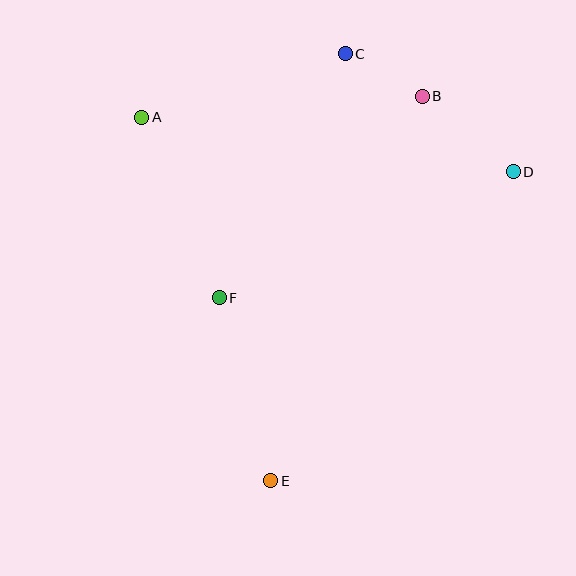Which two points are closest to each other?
Points B and C are closest to each other.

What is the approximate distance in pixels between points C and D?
The distance between C and D is approximately 205 pixels.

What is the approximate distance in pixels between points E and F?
The distance between E and F is approximately 190 pixels.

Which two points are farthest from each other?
Points C and E are farthest from each other.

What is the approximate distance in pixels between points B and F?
The distance between B and F is approximately 286 pixels.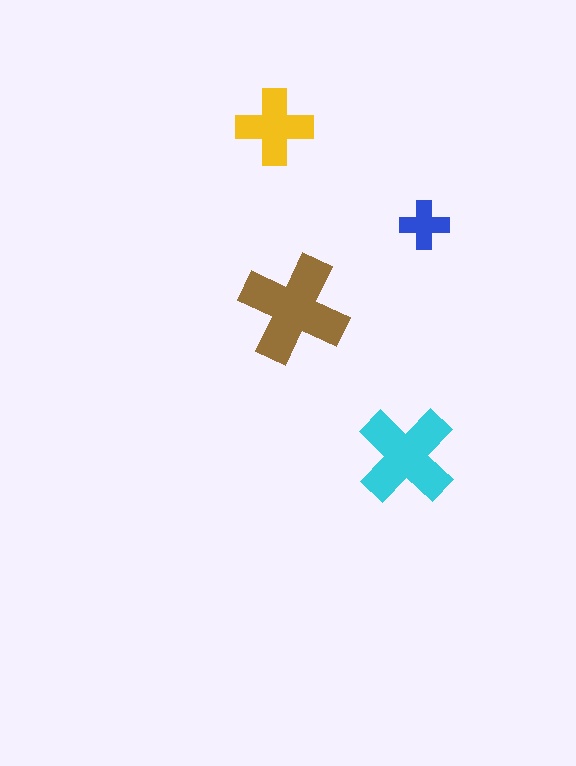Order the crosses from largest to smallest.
the brown one, the cyan one, the yellow one, the blue one.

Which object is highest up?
The yellow cross is topmost.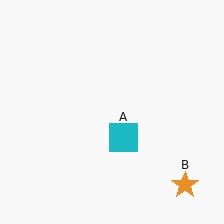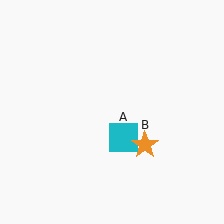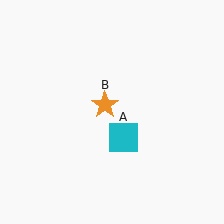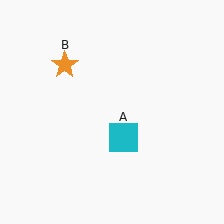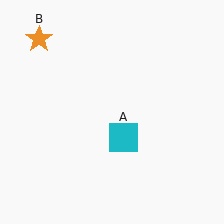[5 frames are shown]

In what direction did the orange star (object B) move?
The orange star (object B) moved up and to the left.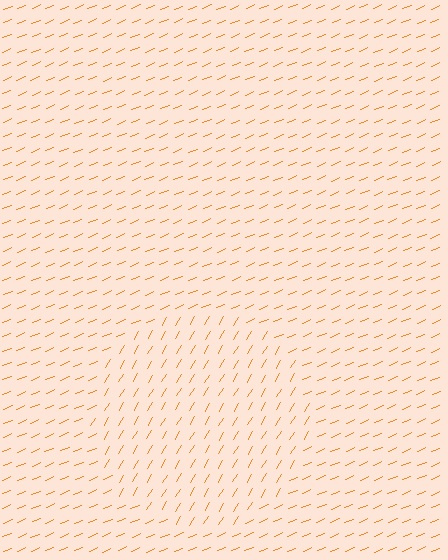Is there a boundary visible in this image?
Yes, there is a texture boundary formed by a change in line orientation.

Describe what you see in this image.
The image is filled with small orange line segments. A circle region in the image has lines oriented differently from the surrounding lines, creating a visible texture boundary.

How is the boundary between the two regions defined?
The boundary is defined purely by a change in line orientation (approximately 37 degrees difference). All lines are the same color and thickness.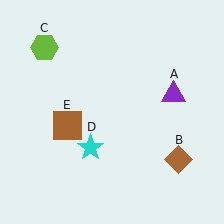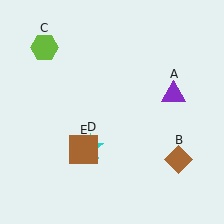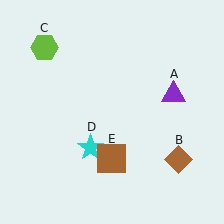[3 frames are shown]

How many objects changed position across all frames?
1 object changed position: brown square (object E).